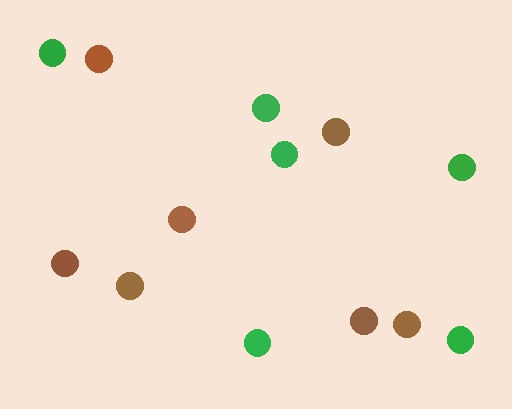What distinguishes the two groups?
There are 2 groups: one group of brown circles (7) and one group of green circles (6).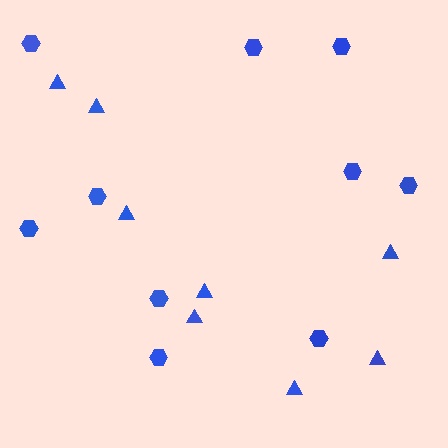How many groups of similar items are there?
There are 2 groups: one group of triangles (8) and one group of hexagons (10).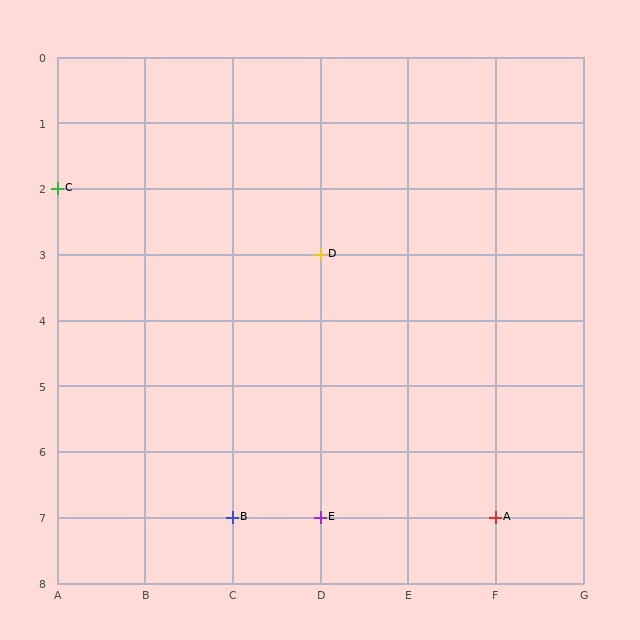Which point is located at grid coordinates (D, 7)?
Point E is at (D, 7).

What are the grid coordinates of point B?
Point B is at grid coordinates (C, 7).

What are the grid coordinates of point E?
Point E is at grid coordinates (D, 7).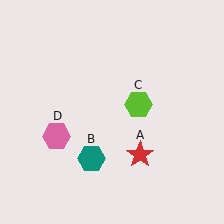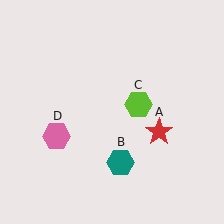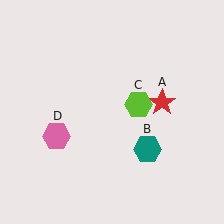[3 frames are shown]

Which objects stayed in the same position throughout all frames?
Lime hexagon (object C) and pink hexagon (object D) remained stationary.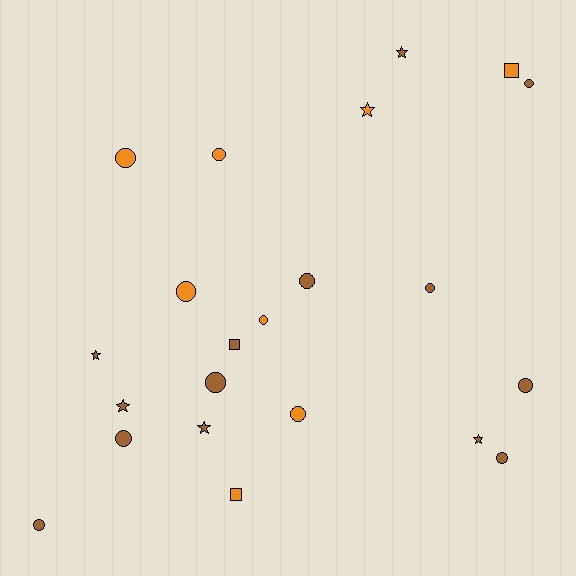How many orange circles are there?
There are 5 orange circles.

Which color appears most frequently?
Brown, with 14 objects.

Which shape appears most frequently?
Circle, with 13 objects.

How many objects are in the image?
There are 22 objects.